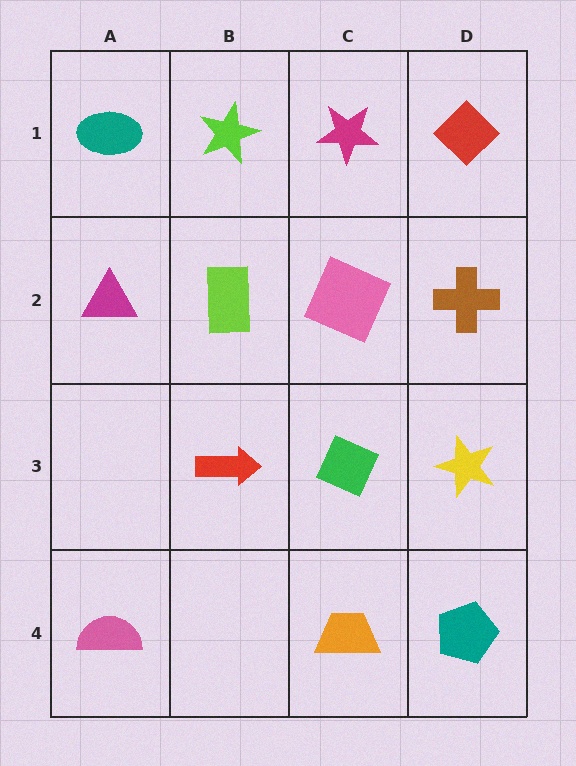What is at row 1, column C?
A magenta star.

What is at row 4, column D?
A teal pentagon.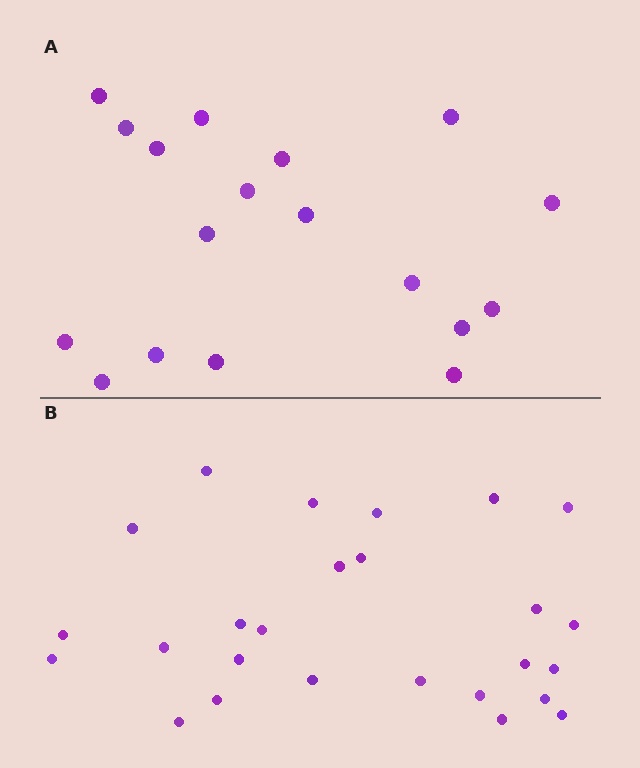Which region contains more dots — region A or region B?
Region B (the bottom region) has more dots.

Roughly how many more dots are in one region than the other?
Region B has roughly 8 or so more dots than region A.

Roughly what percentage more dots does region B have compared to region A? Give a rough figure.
About 45% more.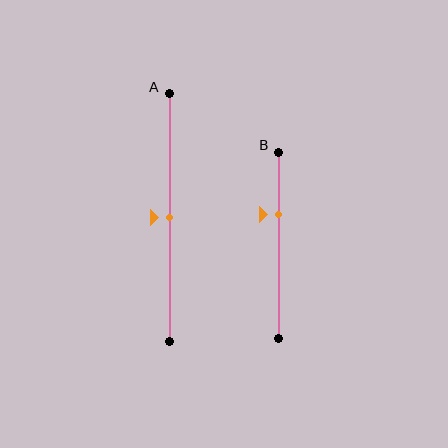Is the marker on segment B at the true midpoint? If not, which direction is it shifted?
No, the marker on segment B is shifted upward by about 17% of the segment length.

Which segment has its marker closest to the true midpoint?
Segment A has its marker closest to the true midpoint.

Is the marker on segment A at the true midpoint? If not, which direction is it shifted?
Yes, the marker on segment A is at the true midpoint.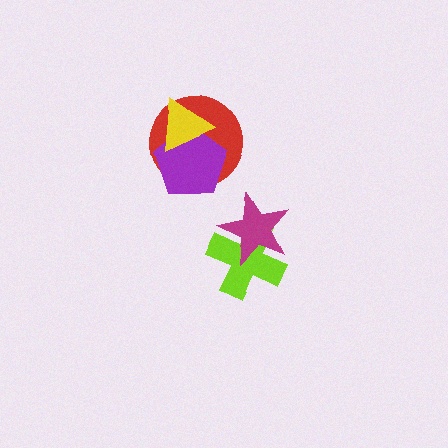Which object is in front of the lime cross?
The magenta star is in front of the lime cross.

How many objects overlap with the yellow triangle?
2 objects overlap with the yellow triangle.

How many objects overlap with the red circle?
2 objects overlap with the red circle.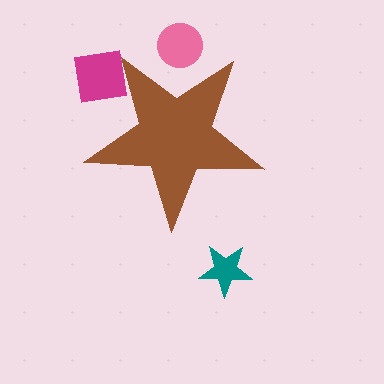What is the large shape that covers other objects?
A brown star.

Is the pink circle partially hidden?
Yes, the pink circle is partially hidden behind the brown star.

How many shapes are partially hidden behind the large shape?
2 shapes are partially hidden.